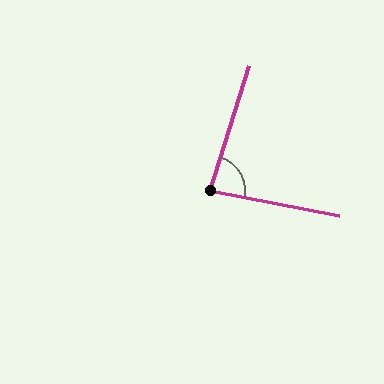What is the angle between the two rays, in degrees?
Approximately 83 degrees.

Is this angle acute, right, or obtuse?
It is acute.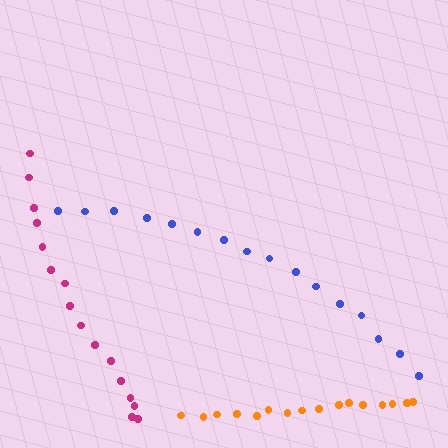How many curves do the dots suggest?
There are 3 distinct paths.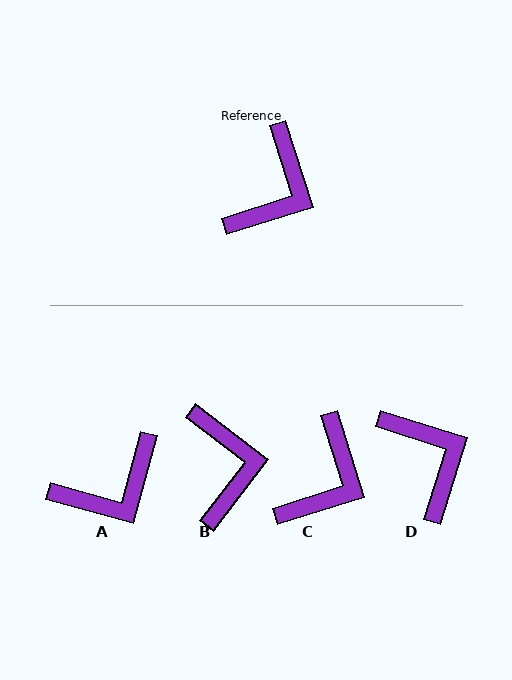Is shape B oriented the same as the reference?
No, it is off by about 35 degrees.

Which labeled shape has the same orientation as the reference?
C.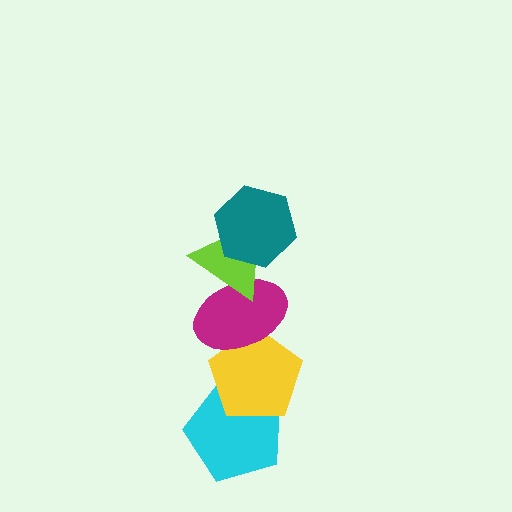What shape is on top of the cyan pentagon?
The yellow pentagon is on top of the cyan pentagon.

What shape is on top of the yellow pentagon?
The magenta ellipse is on top of the yellow pentagon.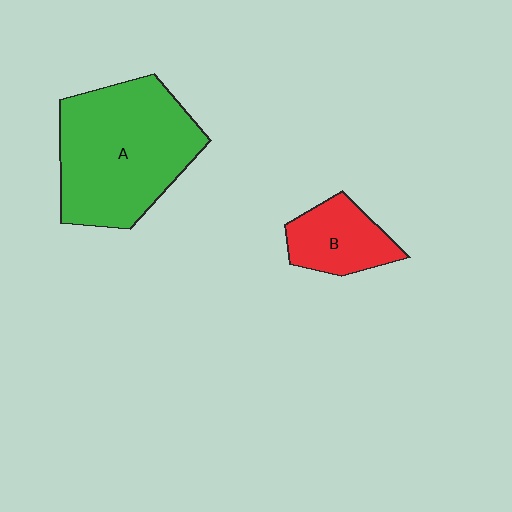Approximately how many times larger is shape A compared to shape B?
Approximately 2.6 times.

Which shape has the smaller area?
Shape B (red).